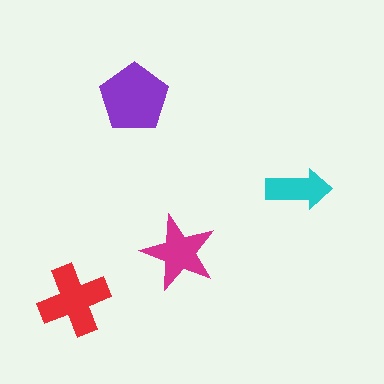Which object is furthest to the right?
The cyan arrow is rightmost.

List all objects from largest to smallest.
The purple pentagon, the red cross, the magenta star, the cyan arrow.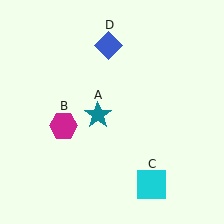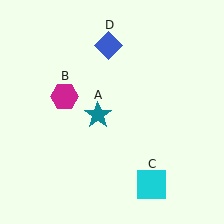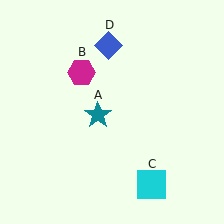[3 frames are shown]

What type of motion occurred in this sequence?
The magenta hexagon (object B) rotated clockwise around the center of the scene.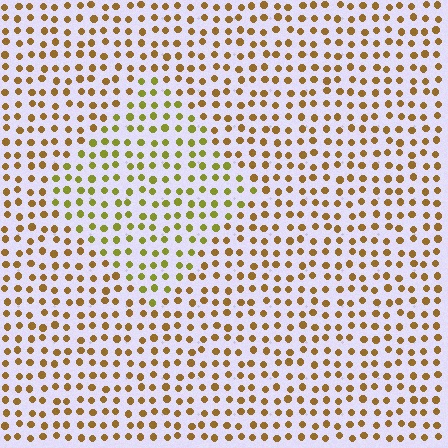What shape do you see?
I see a diamond.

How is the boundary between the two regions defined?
The boundary is defined purely by a slight shift in hue (about 32 degrees). Spacing, size, and orientation are identical on both sides.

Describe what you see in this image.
The image is filled with small brown elements in a uniform arrangement. A diamond-shaped region is visible where the elements are tinted to a slightly different hue, forming a subtle color boundary.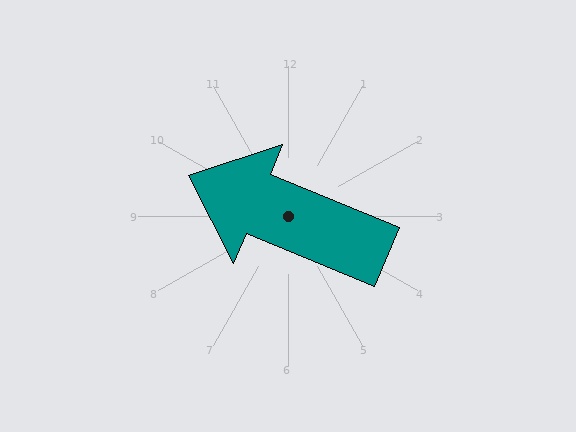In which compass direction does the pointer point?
West.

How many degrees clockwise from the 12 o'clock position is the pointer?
Approximately 292 degrees.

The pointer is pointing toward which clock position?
Roughly 10 o'clock.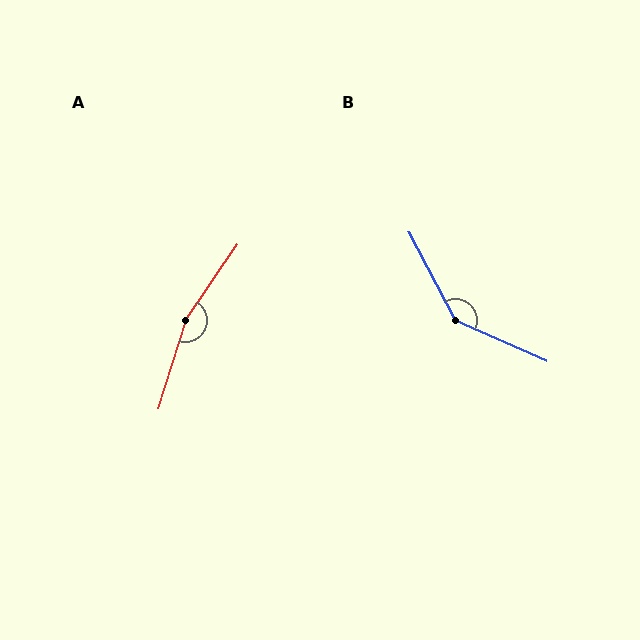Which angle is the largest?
A, at approximately 163 degrees.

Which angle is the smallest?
B, at approximately 142 degrees.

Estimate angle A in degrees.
Approximately 163 degrees.